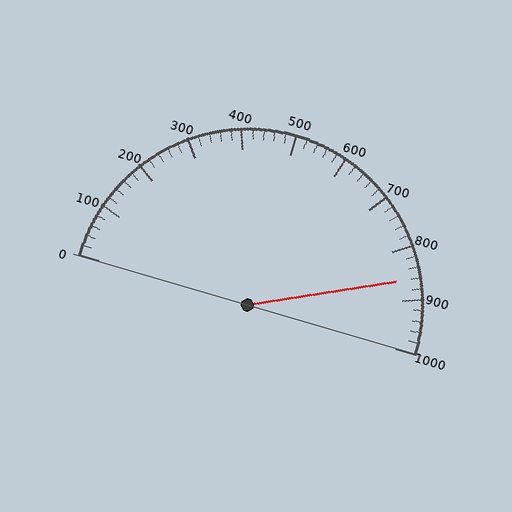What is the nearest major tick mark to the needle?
The nearest major tick mark is 900.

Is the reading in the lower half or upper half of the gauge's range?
The reading is in the upper half of the range (0 to 1000).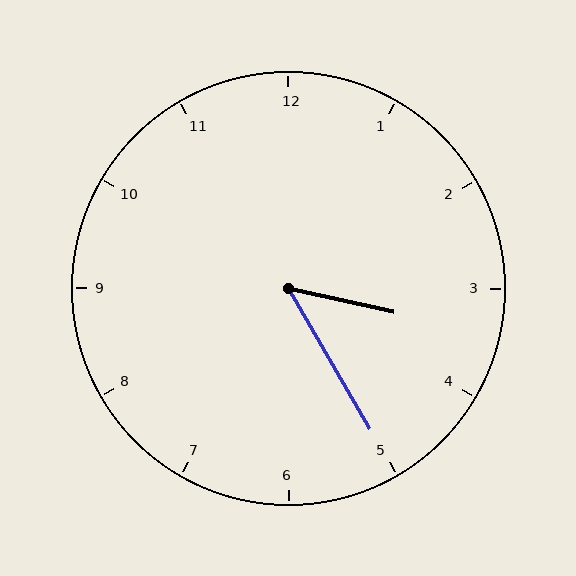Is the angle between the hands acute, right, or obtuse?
It is acute.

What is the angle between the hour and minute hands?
Approximately 48 degrees.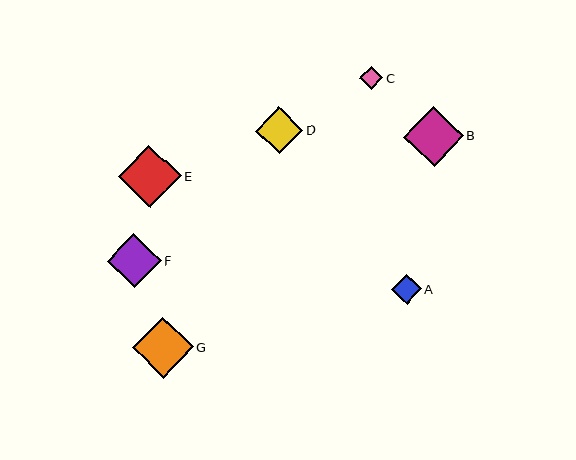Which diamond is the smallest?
Diamond C is the smallest with a size of approximately 23 pixels.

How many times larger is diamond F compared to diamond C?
Diamond F is approximately 2.3 times the size of diamond C.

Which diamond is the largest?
Diamond E is the largest with a size of approximately 63 pixels.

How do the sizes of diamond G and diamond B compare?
Diamond G and diamond B are approximately the same size.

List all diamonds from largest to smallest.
From largest to smallest: E, G, B, F, D, A, C.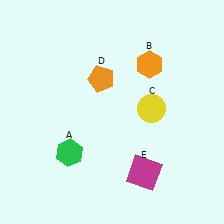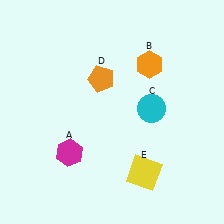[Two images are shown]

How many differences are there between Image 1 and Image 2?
There are 3 differences between the two images.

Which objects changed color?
A changed from green to magenta. C changed from yellow to cyan. E changed from magenta to yellow.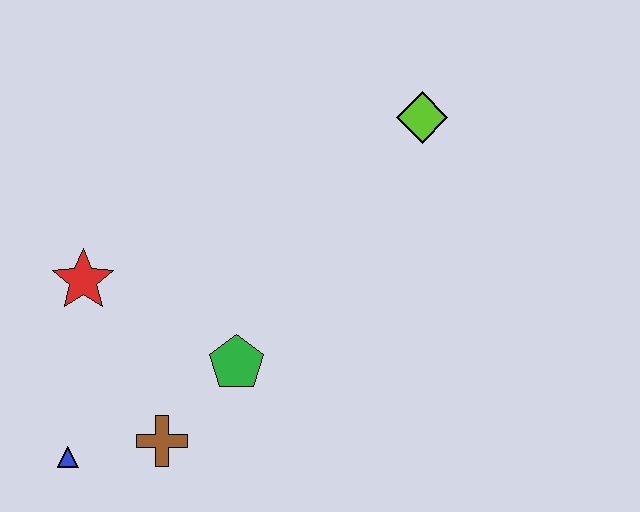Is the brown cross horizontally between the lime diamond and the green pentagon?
No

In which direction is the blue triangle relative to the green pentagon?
The blue triangle is to the left of the green pentagon.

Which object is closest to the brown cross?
The blue triangle is closest to the brown cross.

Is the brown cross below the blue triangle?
No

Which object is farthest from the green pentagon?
The lime diamond is farthest from the green pentagon.